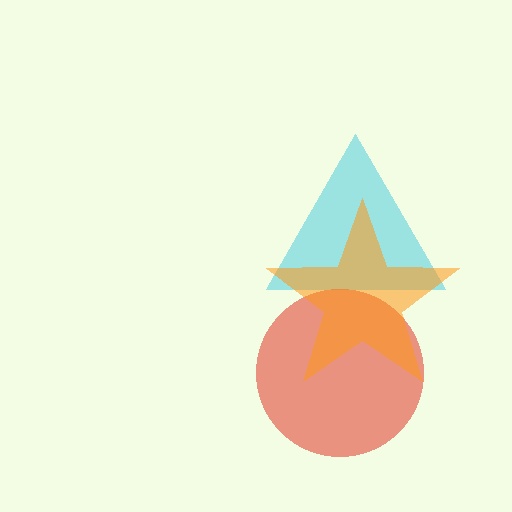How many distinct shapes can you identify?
There are 3 distinct shapes: a cyan triangle, a red circle, an orange star.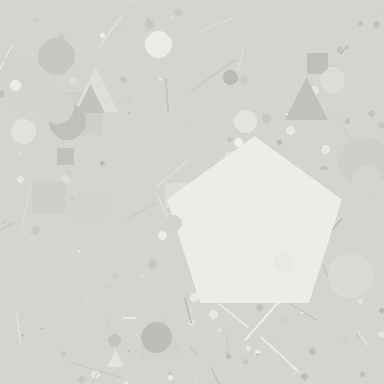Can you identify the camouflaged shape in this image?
The camouflaged shape is a pentagon.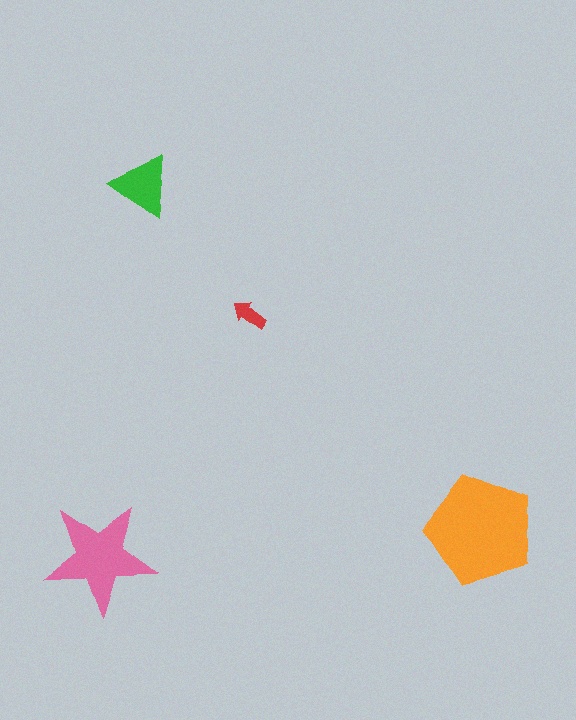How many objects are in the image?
There are 4 objects in the image.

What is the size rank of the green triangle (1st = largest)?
3rd.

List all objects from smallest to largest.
The red arrow, the green triangle, the pink star, the orange pentagon.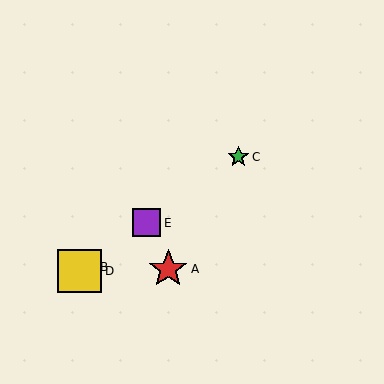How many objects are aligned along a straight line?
4 objects (B, C, D, E) are aligned along a straight line.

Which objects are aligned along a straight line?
Objects B, C, D, E are aligned along a straight line.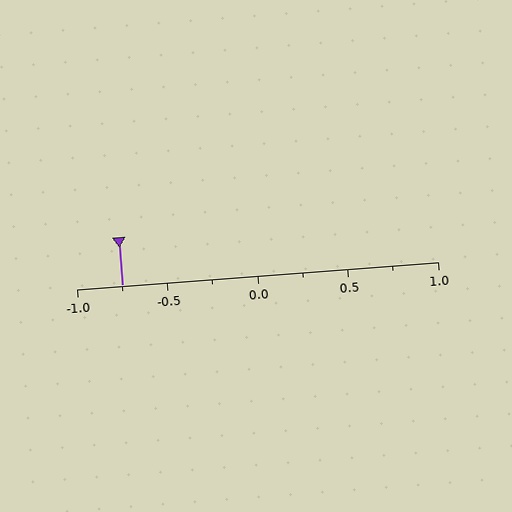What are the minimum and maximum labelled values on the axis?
The axis runs from -1.0 to 1.0.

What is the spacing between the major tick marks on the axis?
The major ticks are spaced 0.5 apart.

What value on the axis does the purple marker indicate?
The marker indicates approximately -0.75.